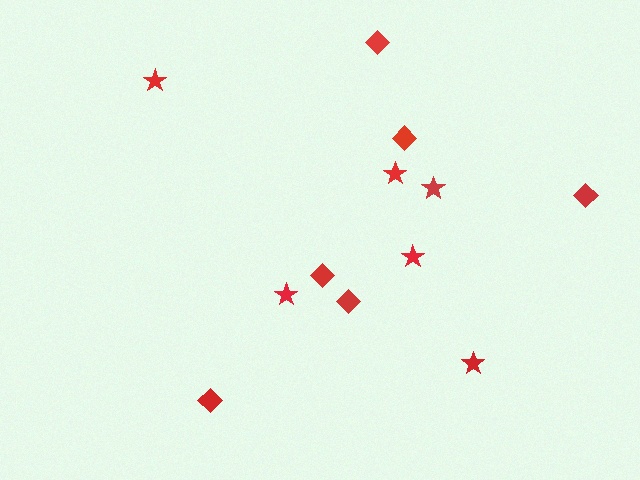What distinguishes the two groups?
There are 2 groups: one group of stars (6) and one group of diamonds (6).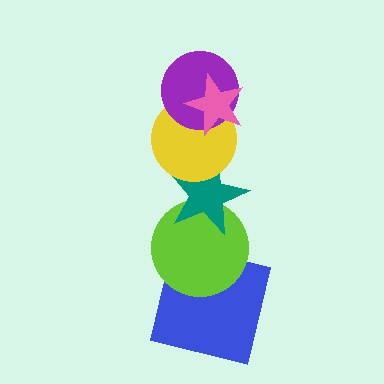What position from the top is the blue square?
The blue square is 6th from the top.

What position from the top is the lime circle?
The lime circle is 5th from the top.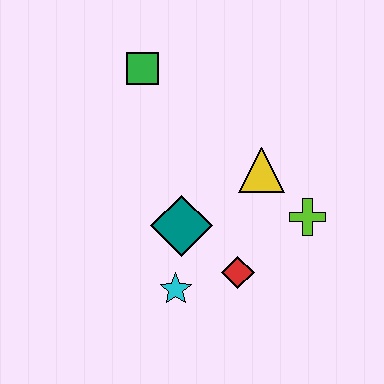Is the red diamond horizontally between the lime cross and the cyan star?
Yes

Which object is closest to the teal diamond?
The cyan star is closest to the teal diamond.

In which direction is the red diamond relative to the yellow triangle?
The red diamond is below the yellow triangle.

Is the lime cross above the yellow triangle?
No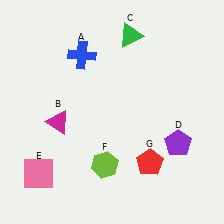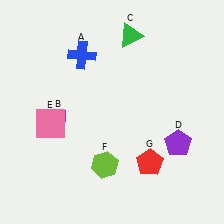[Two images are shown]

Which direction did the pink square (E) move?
The pink square (E) moved up.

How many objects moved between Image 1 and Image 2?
1 object moved between the two images.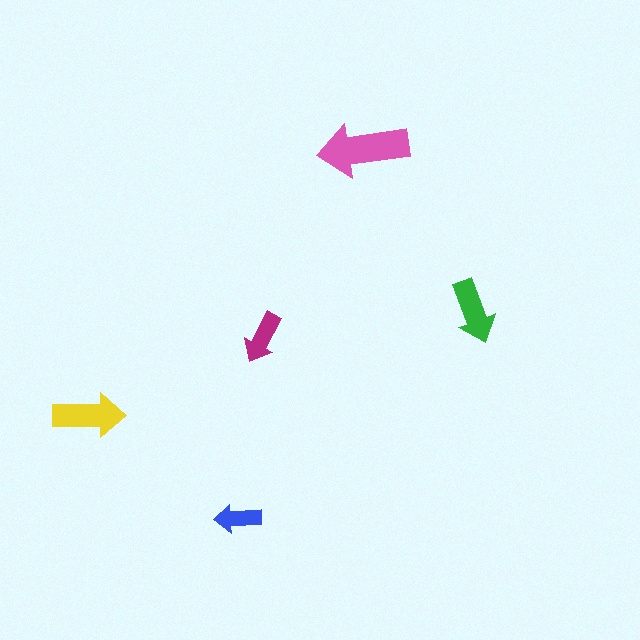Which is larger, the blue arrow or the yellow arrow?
The yellow one.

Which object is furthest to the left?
The yellow arrow is leftmost.